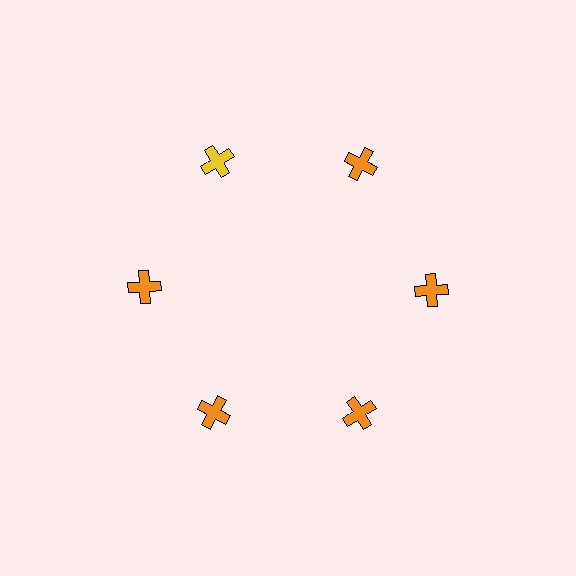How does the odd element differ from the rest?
It has a different color: yellow instead of orange.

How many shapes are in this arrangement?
There are 6 shapes arranged in a ring pattern.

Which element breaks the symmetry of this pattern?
The yellow cross at roughly the 11 o'clock position breaks the symmetry. All other shapes are orange crosses.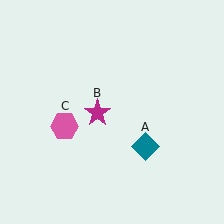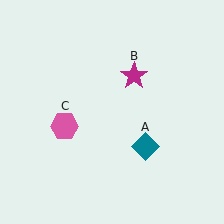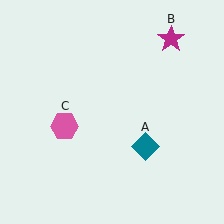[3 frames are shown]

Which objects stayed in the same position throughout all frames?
Teal diamond (object A) and pink hexagon (object C) remained stationary.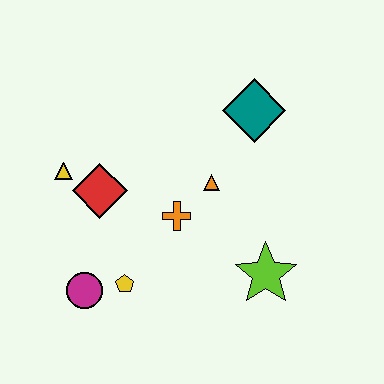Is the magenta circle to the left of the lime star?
Yes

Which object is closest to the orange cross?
The orange triangle is closest to the orange cross.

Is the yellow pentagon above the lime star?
No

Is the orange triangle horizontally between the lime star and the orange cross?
Yes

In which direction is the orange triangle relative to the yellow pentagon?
The orange triangle is above the yellow pentagon.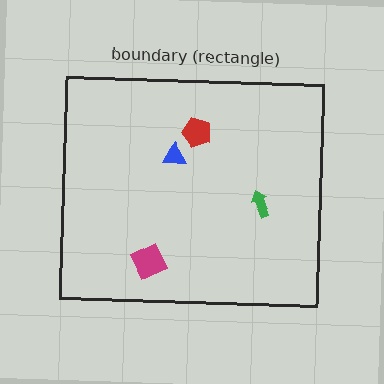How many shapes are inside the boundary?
4 inside, 0 outside.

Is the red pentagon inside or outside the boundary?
Inside.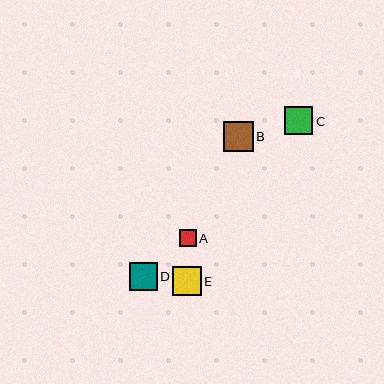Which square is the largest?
Square B is the largest with a size of approximately 30 pixels.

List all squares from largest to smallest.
From largest to smallest: B, E, D, C, A.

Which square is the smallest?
Square A is the smallest with a size of approximately 17 pixels.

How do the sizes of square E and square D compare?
Square E and square D are approximately the same size.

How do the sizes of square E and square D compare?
Square E and square D are approximately the same size.